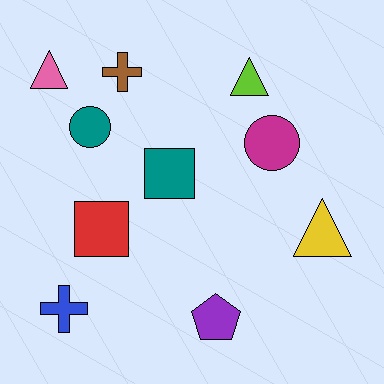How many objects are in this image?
There are 10 objects.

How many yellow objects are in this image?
There is 1 yellow object.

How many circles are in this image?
There are 2 circles.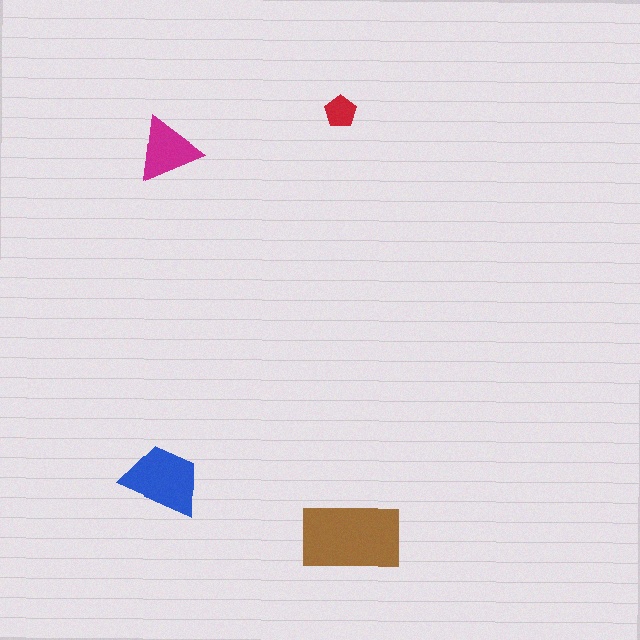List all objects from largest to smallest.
The brown rectangle, the blue trapezoid, the magenta triangle, the red pentagon.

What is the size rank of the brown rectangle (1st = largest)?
1st.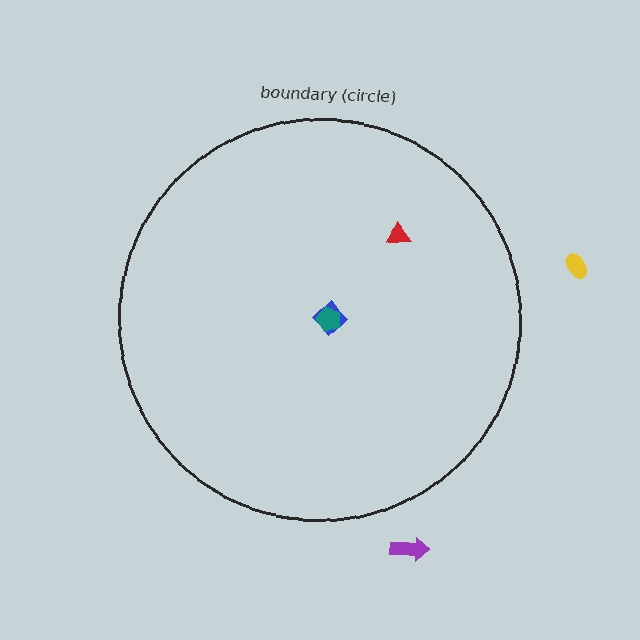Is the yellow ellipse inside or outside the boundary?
Outside.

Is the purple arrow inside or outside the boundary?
Outside.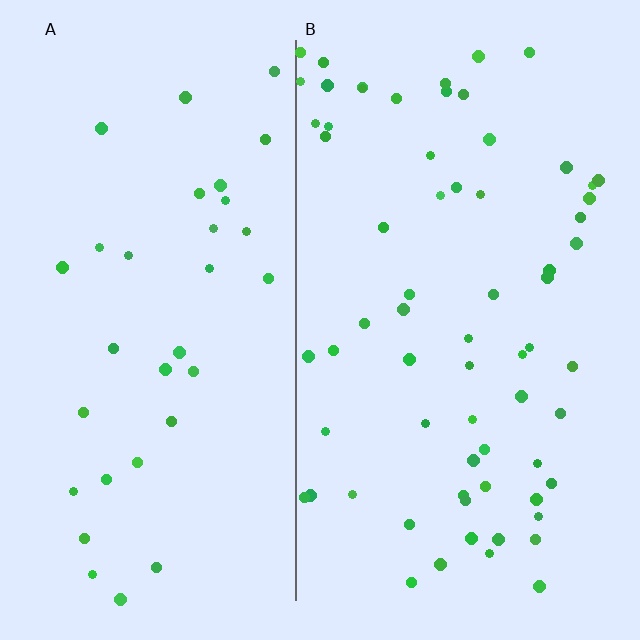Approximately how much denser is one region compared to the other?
Approximately 2.0× — region B over region A.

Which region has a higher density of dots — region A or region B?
B (the right).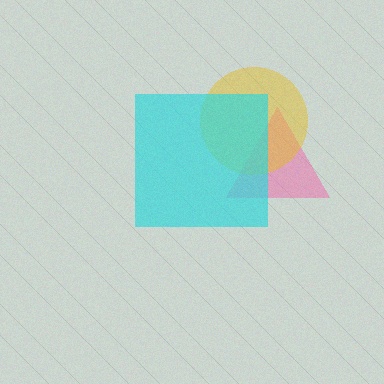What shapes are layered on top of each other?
The layered shapes are: a pink triangle, a yellow circle, a cyan square.